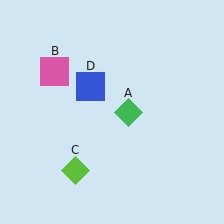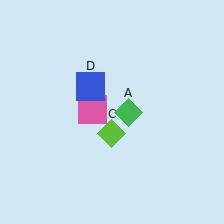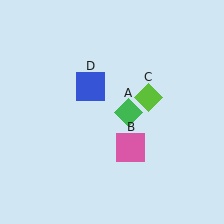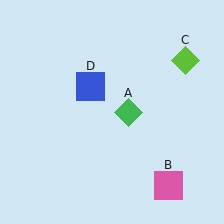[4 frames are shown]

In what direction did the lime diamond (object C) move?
The lime diamond (object C) moved up and to the right.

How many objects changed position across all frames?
2 objects changed position: pink square (object B), lime diamond (object C).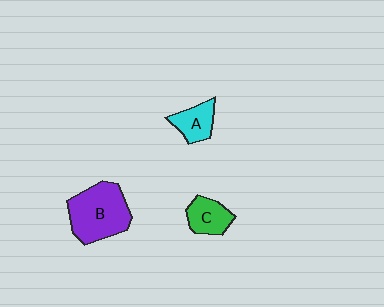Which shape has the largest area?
Shape B (purple).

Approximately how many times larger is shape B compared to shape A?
Approximately 2.2 times.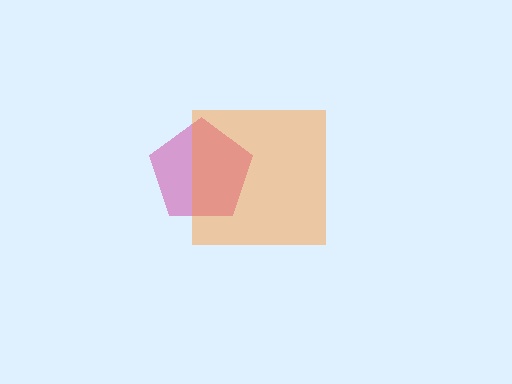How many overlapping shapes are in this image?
There are 2 overlapping shapes in the image.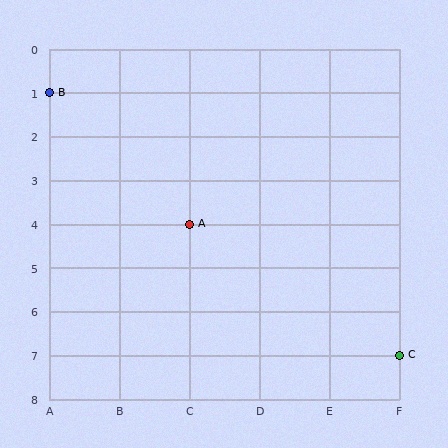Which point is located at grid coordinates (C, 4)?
Point A is at (C, 4).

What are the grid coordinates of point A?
Point A is at grid coordinates (C, 4).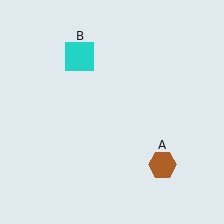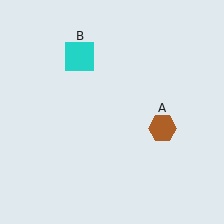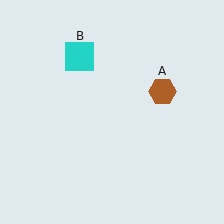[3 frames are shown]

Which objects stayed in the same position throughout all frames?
Cyan square (object B) remained stationary.